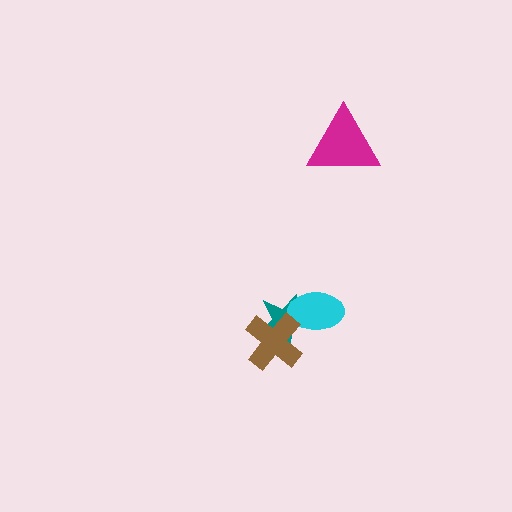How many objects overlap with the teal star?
2 objects overlap with the teal star.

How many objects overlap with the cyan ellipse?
2 objects overlap with the cyan ellipse.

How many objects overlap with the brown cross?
2 objects overlap with the brown cross.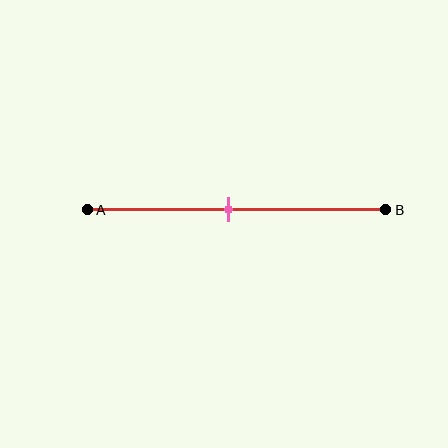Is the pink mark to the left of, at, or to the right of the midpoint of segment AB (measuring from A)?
The pink mark is approximately at the midpoint of segment AB.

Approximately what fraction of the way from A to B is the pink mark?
The pink mark is approximately 45% of the way from A to B.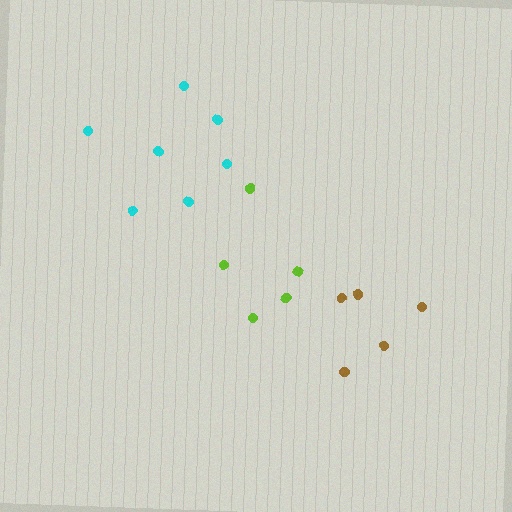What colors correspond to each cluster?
The clusters are colored: brown, lime, cyan.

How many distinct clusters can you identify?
There are 3 distinct clusters.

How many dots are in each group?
Group 1: 5 dots, Group 2: 5 dots, Group 3: 7 dots (17 total).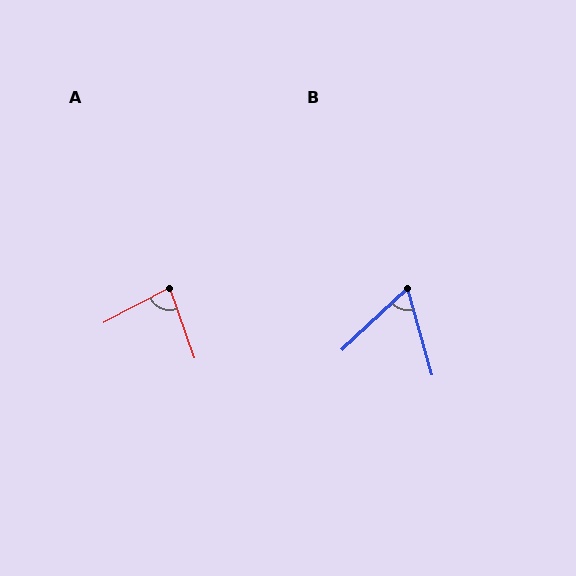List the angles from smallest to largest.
B (63°), A (81°).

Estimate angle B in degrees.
Approximately 63 degrees.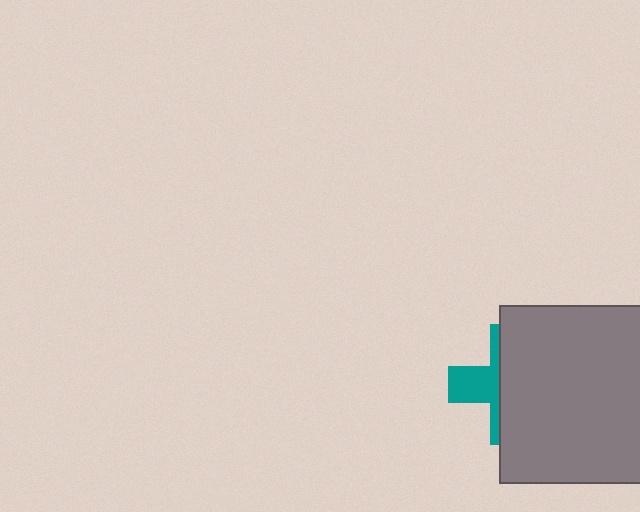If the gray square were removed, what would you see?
You would see the complete teal cross.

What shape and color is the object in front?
The object in front is a gray square.